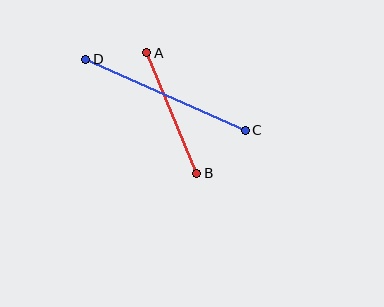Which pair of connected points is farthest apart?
Points C and D are farthest apart.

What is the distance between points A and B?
The distance is approximately 130 pixels.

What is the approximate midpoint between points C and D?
The midpoint is at approximately (166, 95) pixels.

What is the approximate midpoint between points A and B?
The midpoint is at approximately (172, 113) pixels.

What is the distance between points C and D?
The distance is approximately 174 pixels.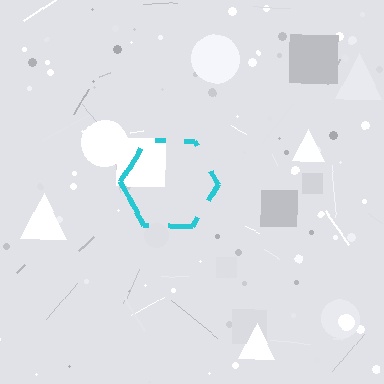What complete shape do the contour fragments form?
The contour fragments form a hexagon.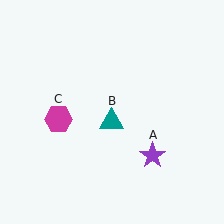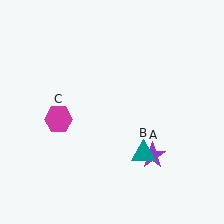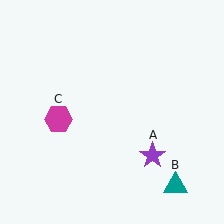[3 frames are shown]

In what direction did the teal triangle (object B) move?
The teal triangle (object B) moved down and to the right.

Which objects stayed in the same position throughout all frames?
Purple star (object A) and magenta hexagon (object C) remained stationary.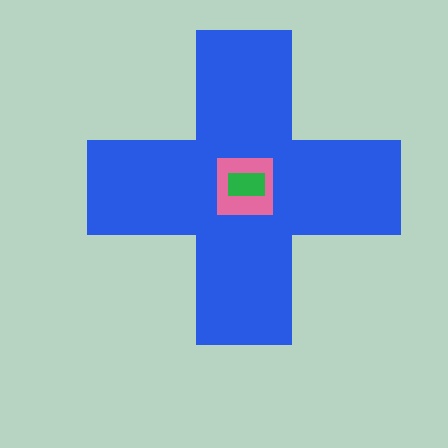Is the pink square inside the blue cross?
Yes.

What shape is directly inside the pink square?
The green rectangle.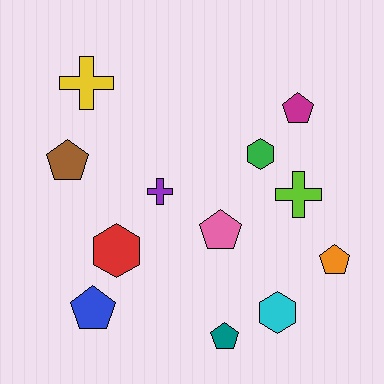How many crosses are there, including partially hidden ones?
There are 3 crosses.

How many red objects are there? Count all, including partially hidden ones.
There is 1 red object.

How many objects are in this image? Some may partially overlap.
There are 12 objects.